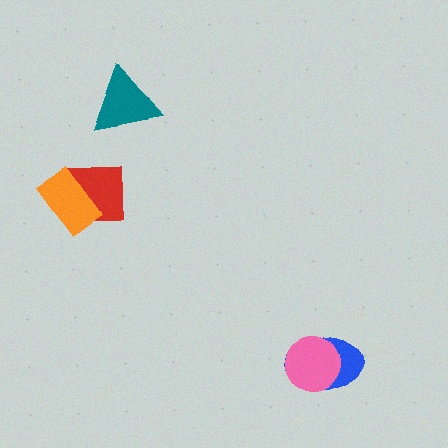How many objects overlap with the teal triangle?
0 objects overlap with the teal triangle.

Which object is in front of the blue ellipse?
The pink circle is in front of the blue ellipse.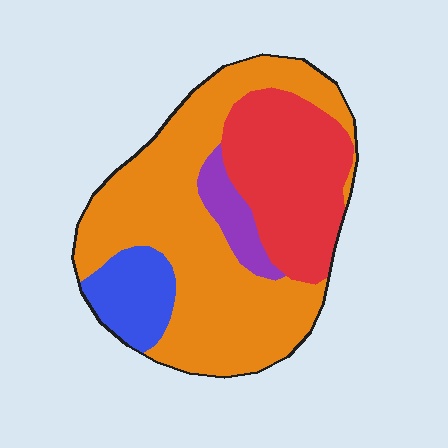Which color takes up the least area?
Purple, at roughly 5%.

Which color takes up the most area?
Orange, at roughly 55%.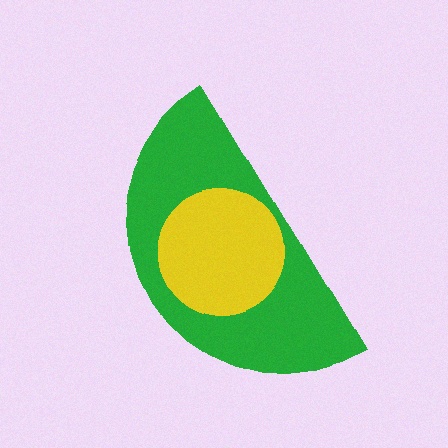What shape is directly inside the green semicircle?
The yellow circle.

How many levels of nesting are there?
2.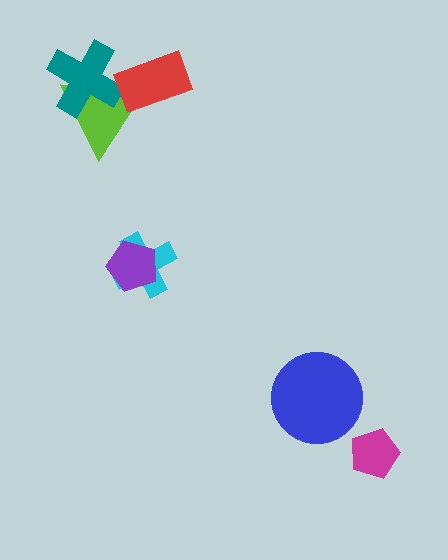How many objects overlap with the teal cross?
1 object overlaps with the teal cross.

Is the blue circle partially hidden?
No, no other shape covers it.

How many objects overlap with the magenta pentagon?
0 objects overlap with the magenta pentagon.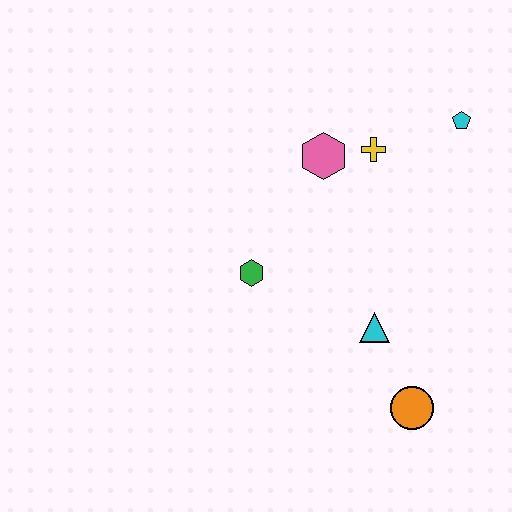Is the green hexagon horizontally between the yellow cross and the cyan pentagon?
No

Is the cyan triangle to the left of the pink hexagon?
No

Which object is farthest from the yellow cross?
The orange circle is farthest from the yellow cross.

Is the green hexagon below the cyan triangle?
No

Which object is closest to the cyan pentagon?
The yellow cross is closest to the cyan pentagon.